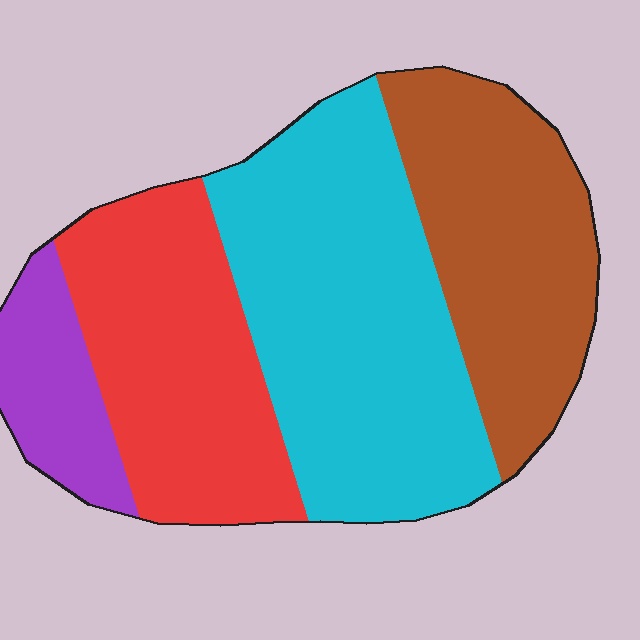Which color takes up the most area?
Cyan, at roughly 40%.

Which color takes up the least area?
Purple, at roughly 10%.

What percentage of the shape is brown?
Brown takes up between a sixth and a third of the shape.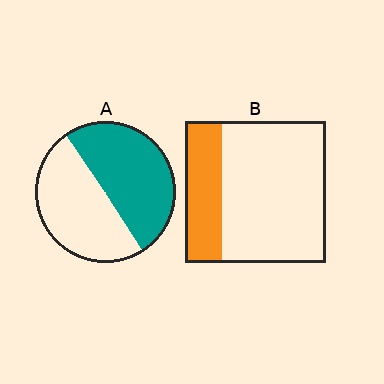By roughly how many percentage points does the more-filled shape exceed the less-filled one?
By roughly 25 percentage points (A over B).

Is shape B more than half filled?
No.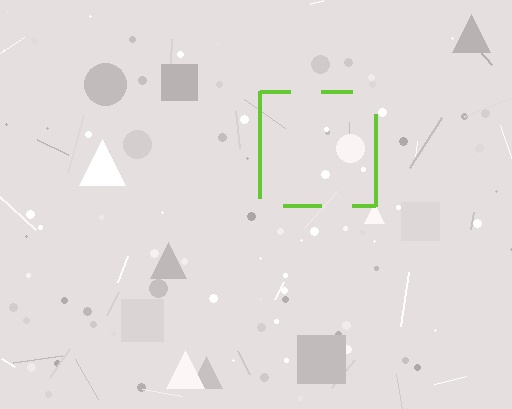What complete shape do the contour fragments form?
The contour fragments form a square.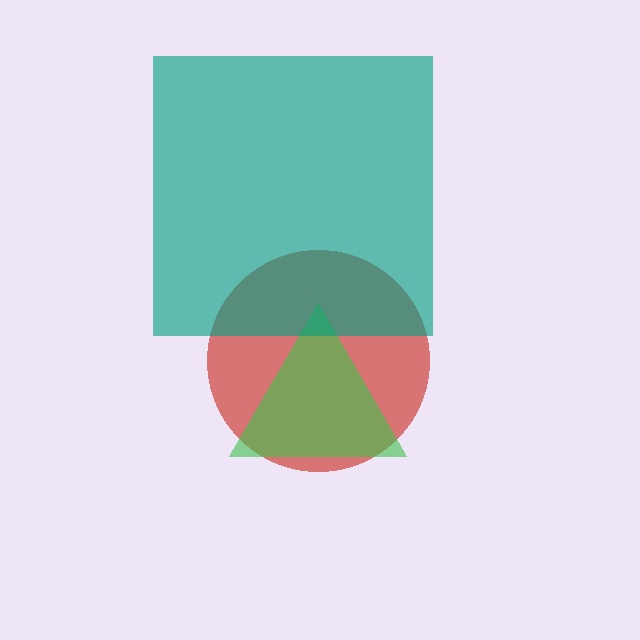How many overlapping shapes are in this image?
There are 3 overlapping shapes in the image.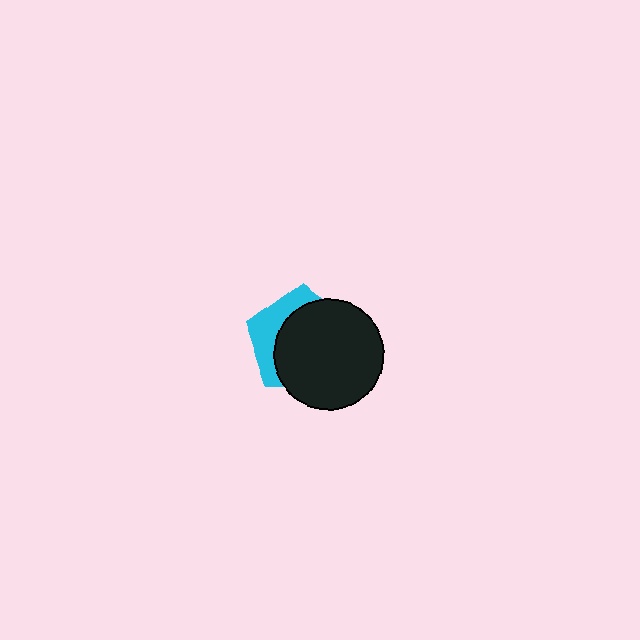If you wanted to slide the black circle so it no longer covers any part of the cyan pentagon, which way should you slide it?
Slide it toward the lower-right — that is the most direct way to separate the two shapes.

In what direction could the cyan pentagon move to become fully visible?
The cyan pentagon could move toward the upper-left. That would shift it out from behind the black circle entirely.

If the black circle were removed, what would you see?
You would see the complete cyan pentagon.